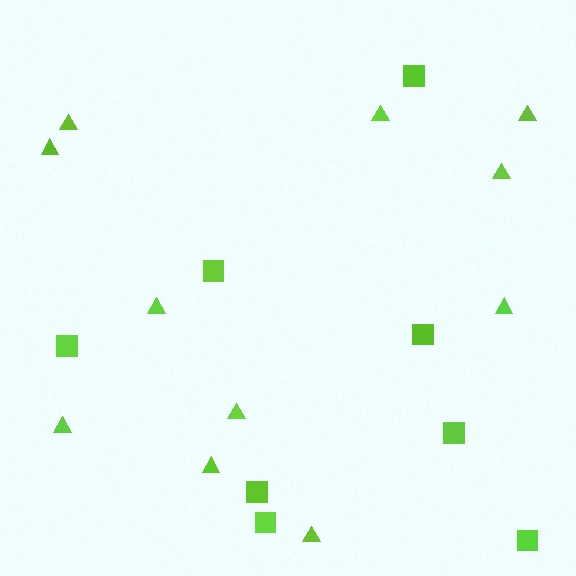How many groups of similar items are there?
There are 2 groups: one group of triangles (11) and one group of squares (8).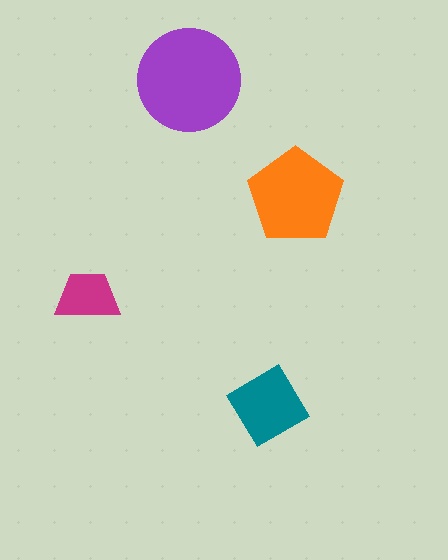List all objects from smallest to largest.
The magenta trapezoid, the teal diamond, the orange pentagon, the purple circle.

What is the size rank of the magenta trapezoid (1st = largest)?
4th.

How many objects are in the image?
There are 4 objects in the image.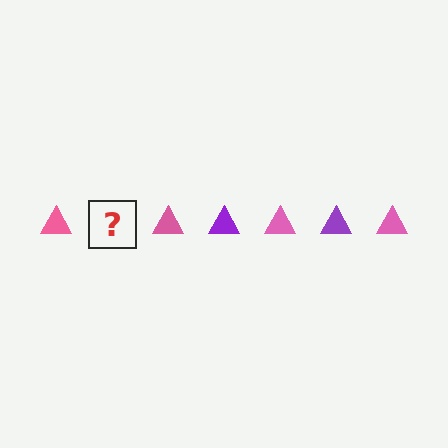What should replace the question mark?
The question mark should be replaced with a purple triangle.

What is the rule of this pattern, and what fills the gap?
The rule is that the pattern cycles through pink, purple triangles. The gap should be filled with a purple triangle.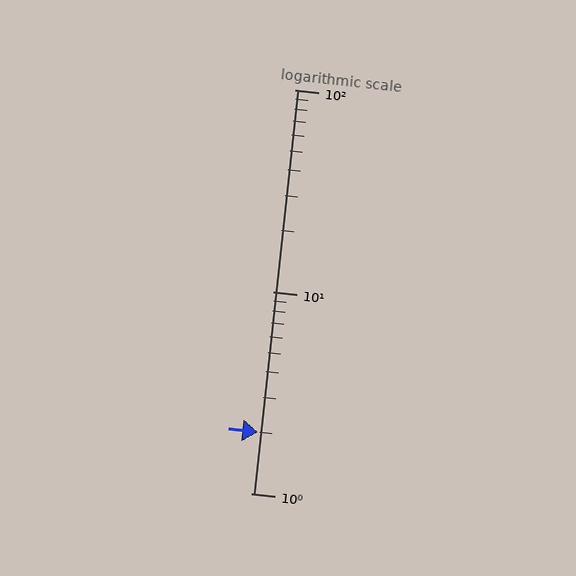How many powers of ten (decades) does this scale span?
The scale spans 2 decades, from 1 to 100.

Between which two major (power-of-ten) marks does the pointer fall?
The pointer is between 1 and 10.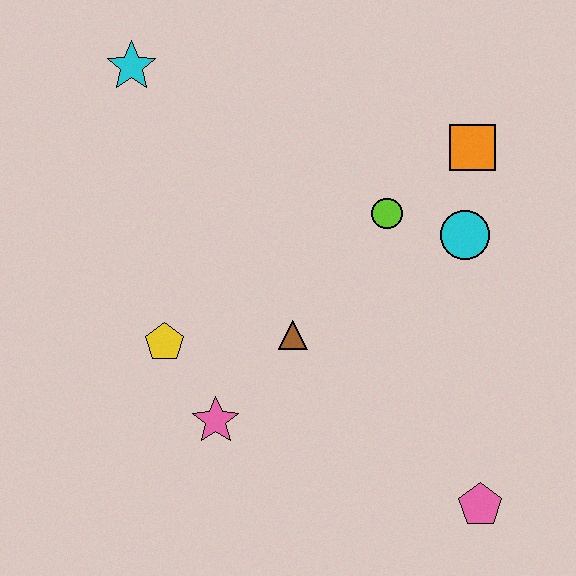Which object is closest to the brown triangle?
The pink star is closest to the brown triangle.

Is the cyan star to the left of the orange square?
Yes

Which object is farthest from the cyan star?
The pink pentagon is farthest from the cyan star.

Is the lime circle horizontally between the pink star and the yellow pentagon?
No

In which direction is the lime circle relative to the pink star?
The lime circle is above the pink star.